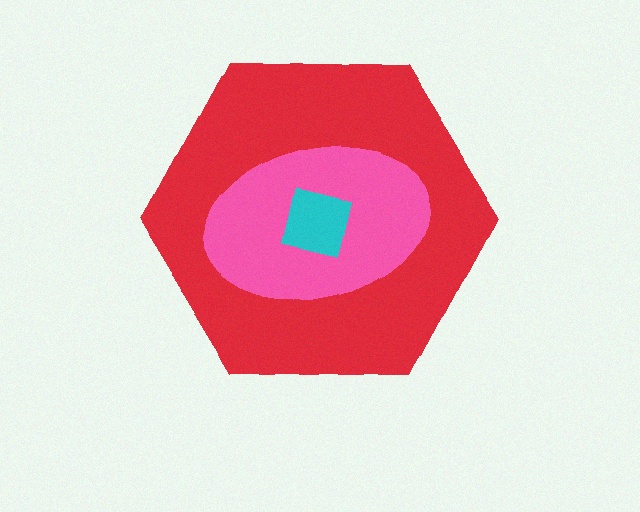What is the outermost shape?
The red hexagon.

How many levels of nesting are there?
3.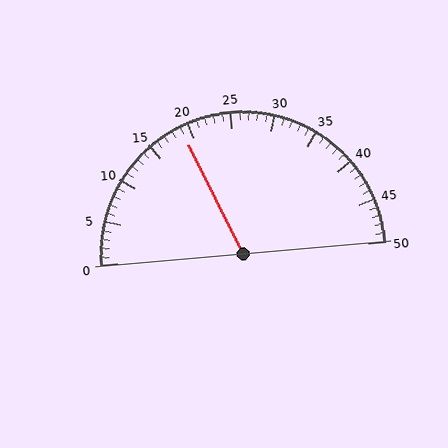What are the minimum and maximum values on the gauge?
The gauge ranges from 0 to 50.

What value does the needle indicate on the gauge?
The needle indicates approximately 19.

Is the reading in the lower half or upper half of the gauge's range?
The reading is in the lower half of the range (0 to 50).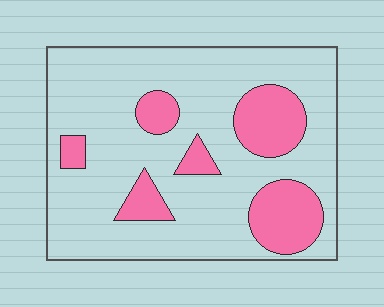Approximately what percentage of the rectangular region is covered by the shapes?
Approximately 20%.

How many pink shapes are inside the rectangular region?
6.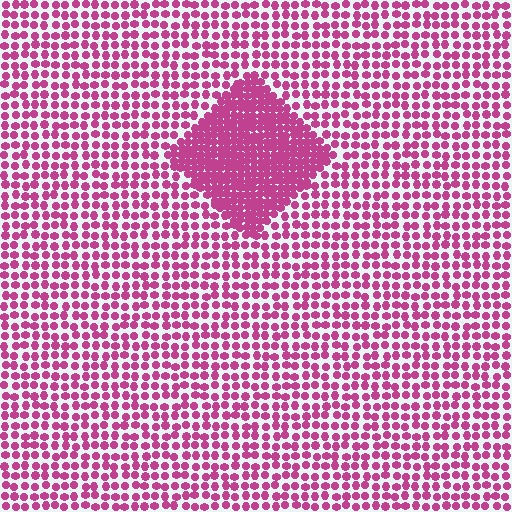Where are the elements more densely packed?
The elements are more densely packed inside the diamond boundary.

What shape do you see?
I see a diamond.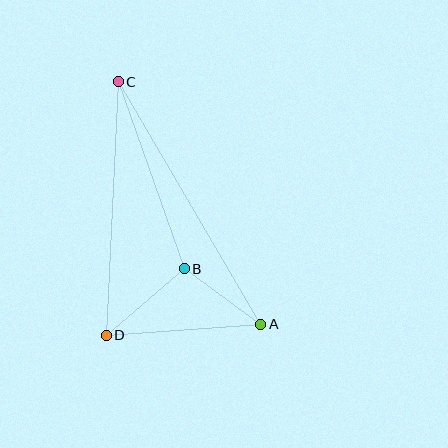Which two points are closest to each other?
Points A and B are closest to each other.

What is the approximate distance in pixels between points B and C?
The distance between B and C is approximately 198 pixels.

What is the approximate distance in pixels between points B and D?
The distance between B and D is approximately 103 pixels.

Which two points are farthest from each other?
Points A and C are farthest from each other.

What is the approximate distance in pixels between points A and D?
The distance between A and D is approximately 155 pixels.